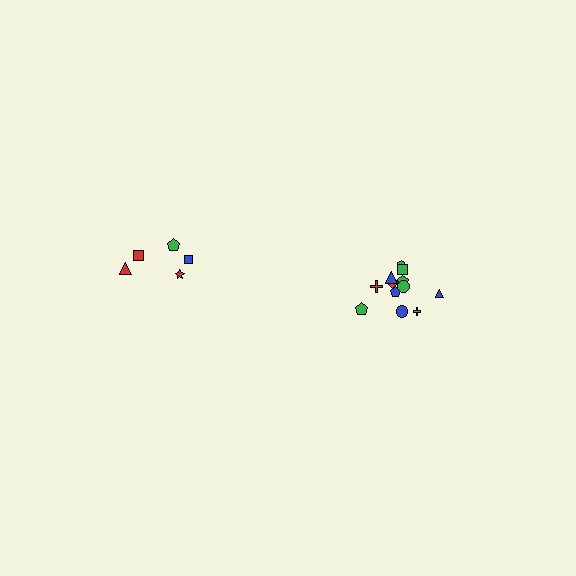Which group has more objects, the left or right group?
The right group.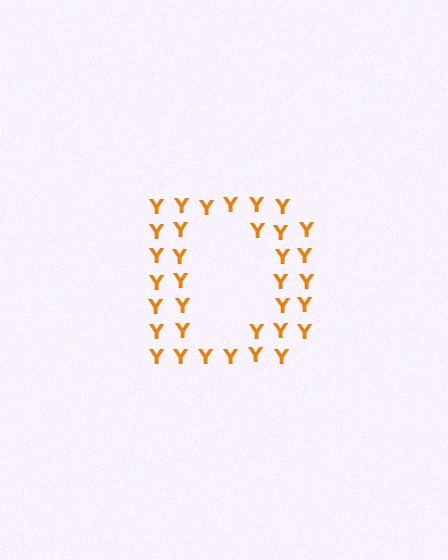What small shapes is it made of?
It is made of small letter Y's.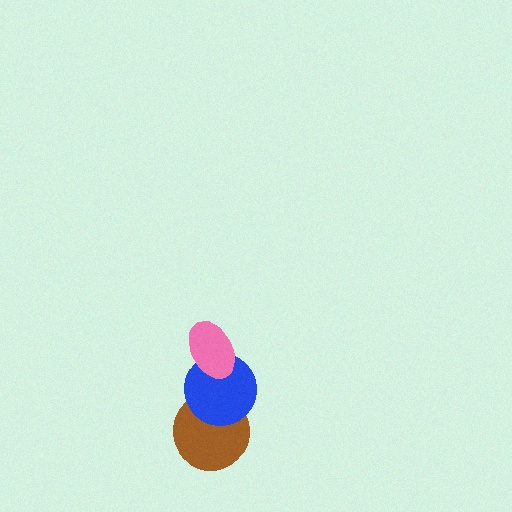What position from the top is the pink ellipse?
The pink ellipse is 1st from the top.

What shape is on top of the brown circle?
The blue circle is on top of the brown circle.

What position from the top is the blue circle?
The blue circle is 2nd from the top.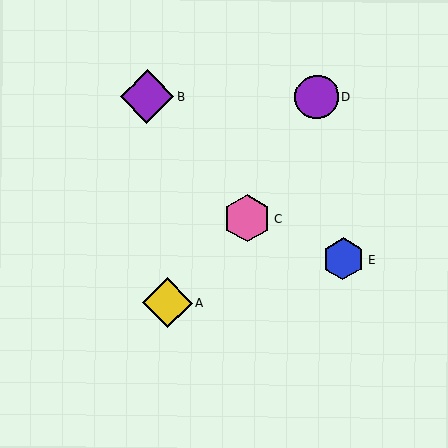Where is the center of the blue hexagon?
The center of the blue hexagon is at (343, 259).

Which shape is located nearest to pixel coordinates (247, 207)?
The pink hexagon (labeled C) at (247, 219) is nearest to that location.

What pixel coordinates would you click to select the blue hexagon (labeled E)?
Click at (343, 259) to select the blue hexagon E.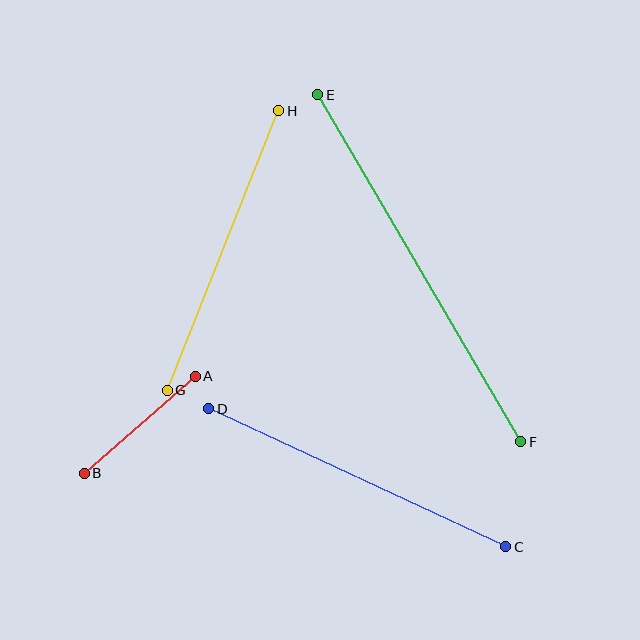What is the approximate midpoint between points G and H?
The midpoint is at approximately (223, 250) pixels.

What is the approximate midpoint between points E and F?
The midpoint is at approximately (419, 268) pixels.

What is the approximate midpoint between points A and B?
The midpoint is at approximately (140, 425) pixels.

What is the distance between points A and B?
The distance is approximately 147 pixels.